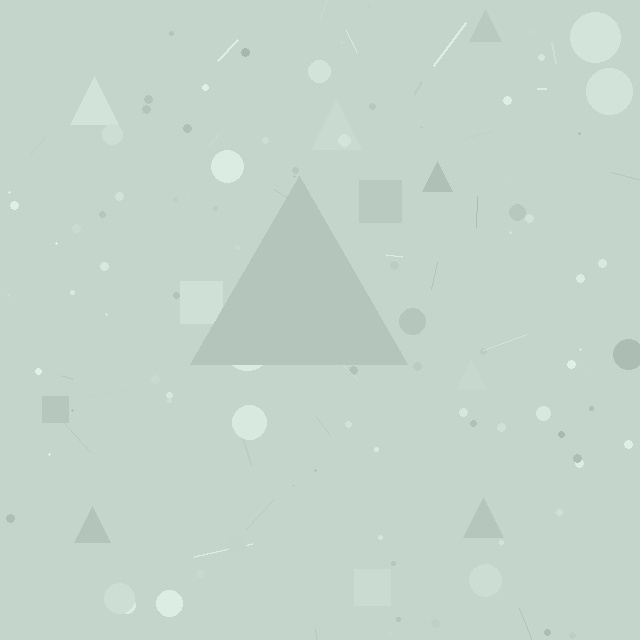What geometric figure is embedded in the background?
A triangle is embedded in the background.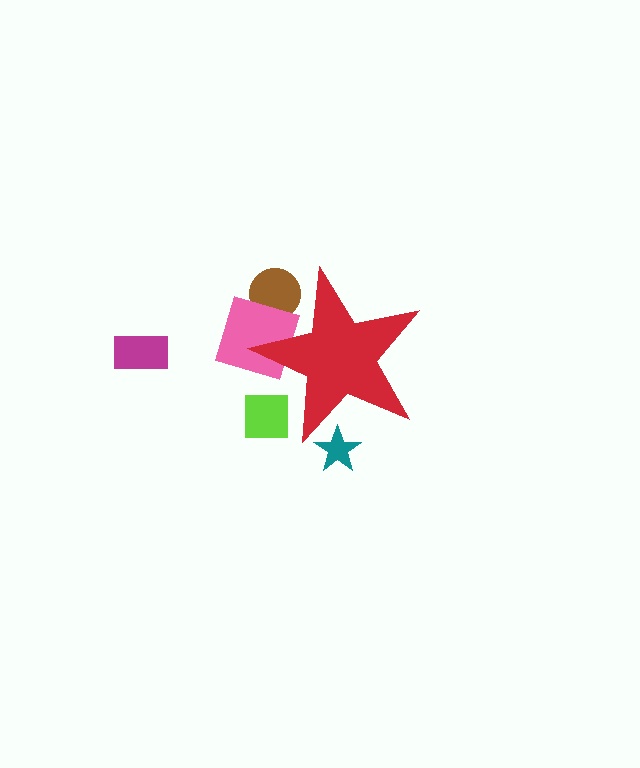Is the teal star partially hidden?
Yes, the teal star is partially hidden behind the red star.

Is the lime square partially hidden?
Yes, the lime square is partially hidden behind the red star.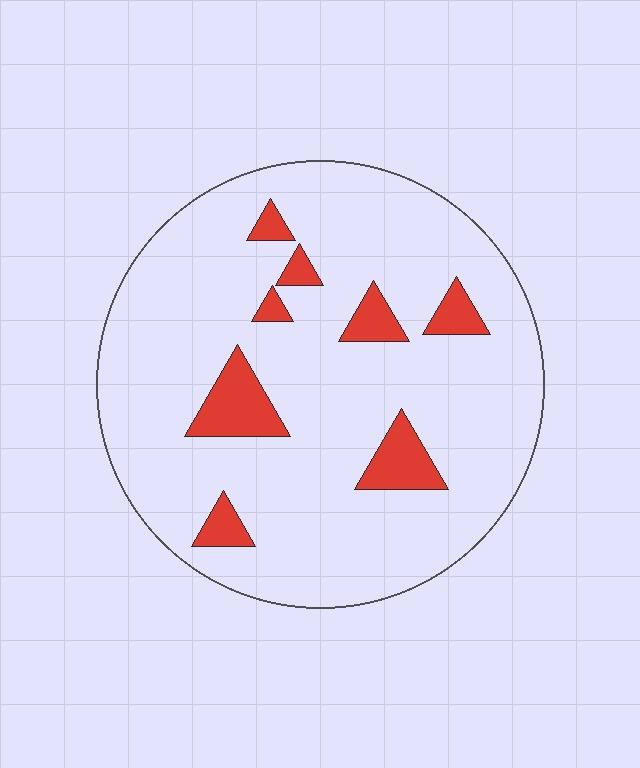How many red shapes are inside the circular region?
8.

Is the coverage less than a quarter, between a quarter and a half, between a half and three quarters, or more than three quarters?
Less than a quarter.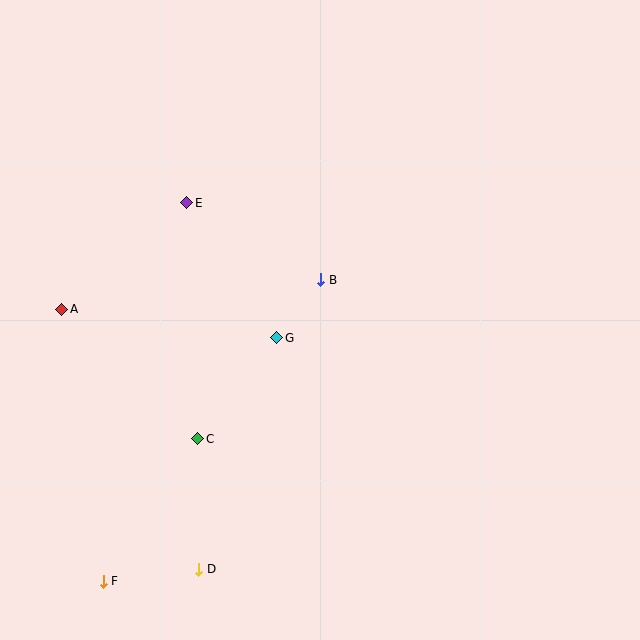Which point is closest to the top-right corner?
Point B is closest to the top-right corner.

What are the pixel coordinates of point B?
Point B is at (321, 280).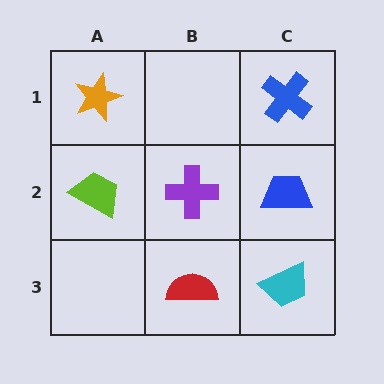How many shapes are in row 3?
2 shapes.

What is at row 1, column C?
A blue cross.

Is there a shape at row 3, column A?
No, that cell is empty.